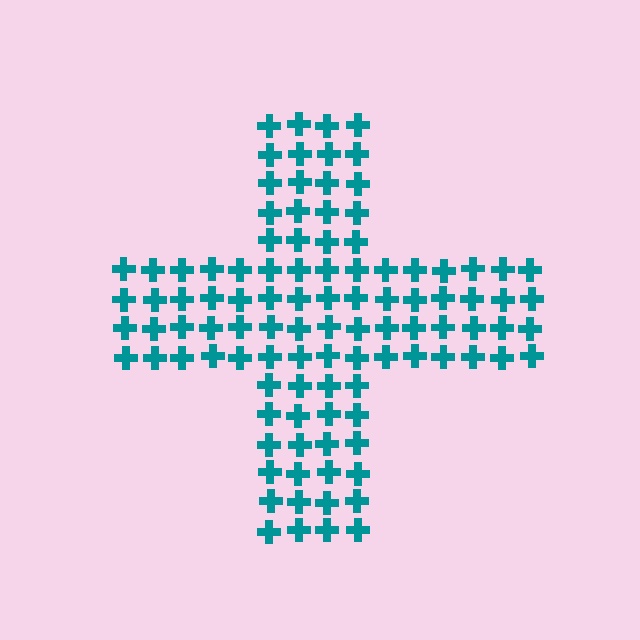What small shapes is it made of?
It is made of small crosses.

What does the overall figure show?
The overall figure shows a cross.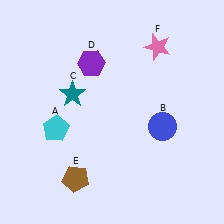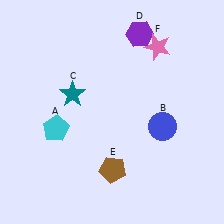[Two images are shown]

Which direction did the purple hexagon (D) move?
The purple hexagon (D) moved right.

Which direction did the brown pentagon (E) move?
The brown pentagon (E) moved right.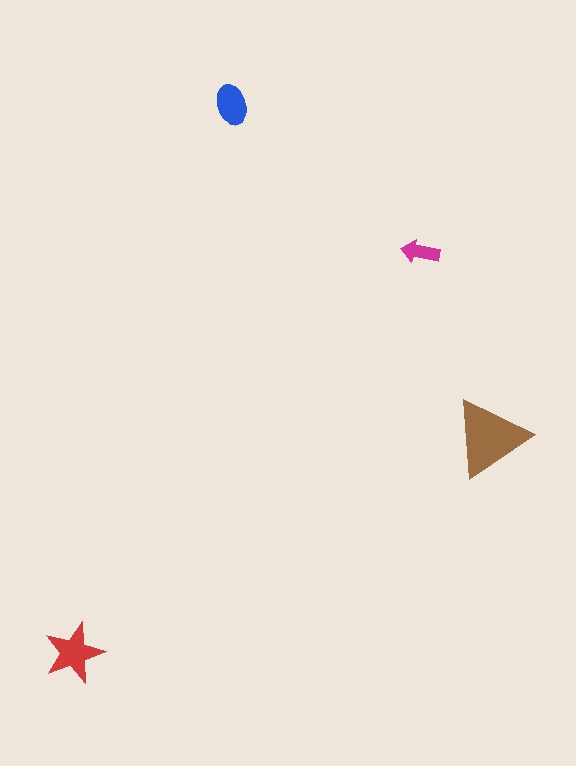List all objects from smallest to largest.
The magenta arrow, the blue ellipse, the red star, the brown triangle.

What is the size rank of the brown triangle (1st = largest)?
1st.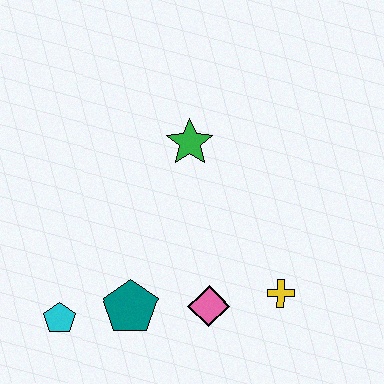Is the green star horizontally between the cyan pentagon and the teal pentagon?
No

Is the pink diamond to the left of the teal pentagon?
No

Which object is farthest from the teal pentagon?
The green star is farthest from the teal pentagon.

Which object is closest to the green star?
The pink diamond is closest to the green star.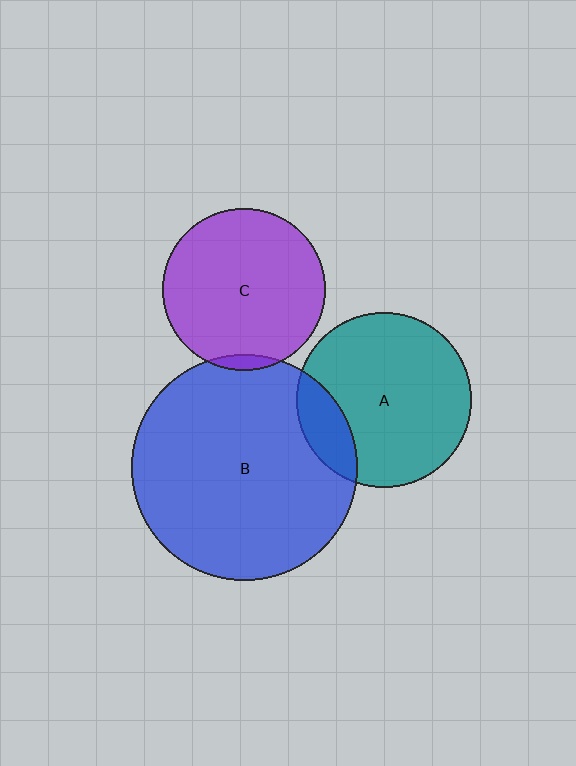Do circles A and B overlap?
Yes.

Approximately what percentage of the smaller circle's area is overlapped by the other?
Approximately 15%.